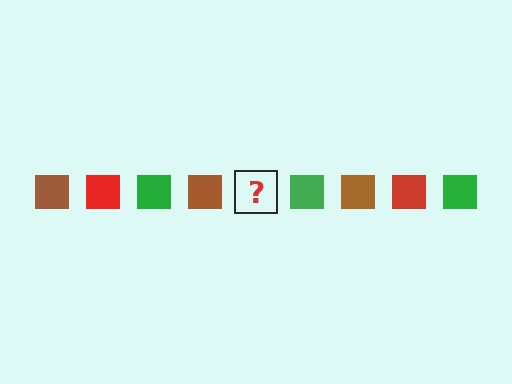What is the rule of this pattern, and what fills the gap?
The rule is that the pattern cycles through brown, red, green squares. The gap should be filled with a red square.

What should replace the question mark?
The question mark should be replaced with a red square.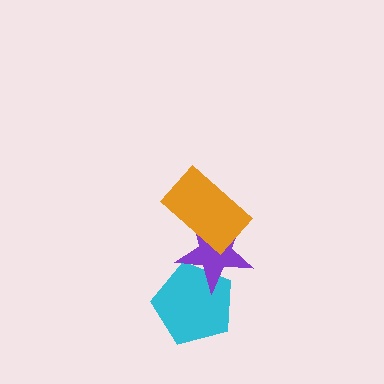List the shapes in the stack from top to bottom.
From top to bottom: the orange rectangle, the purple star, the cyan pentagon.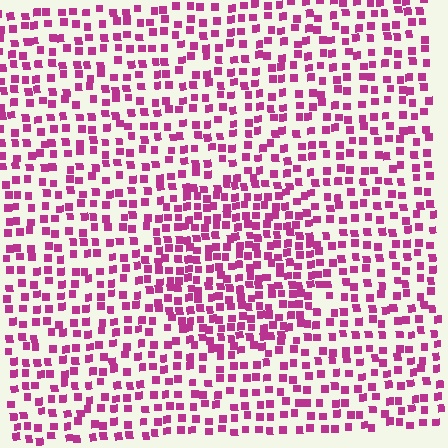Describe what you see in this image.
The image contains small magenta elements arranged at two different densities. A circle-shaped region is visible where the elements are more densely packed than the surrounding area.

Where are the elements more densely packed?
The elements are more densely packed inside the circle boundary.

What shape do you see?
I see a circle.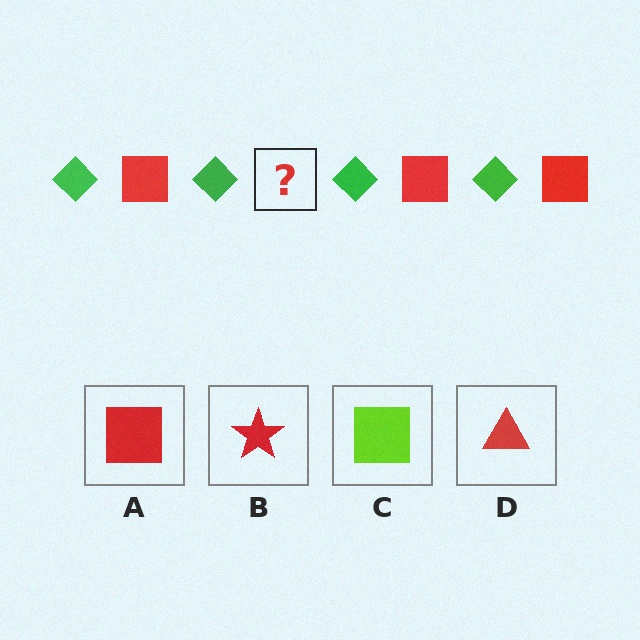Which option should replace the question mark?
Option A.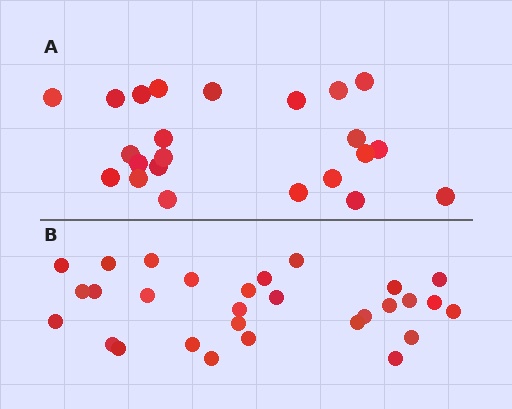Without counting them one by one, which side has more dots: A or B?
Region B (the bottom region) has more dots.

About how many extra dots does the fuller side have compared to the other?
Region B has about 6 more dots than region A.